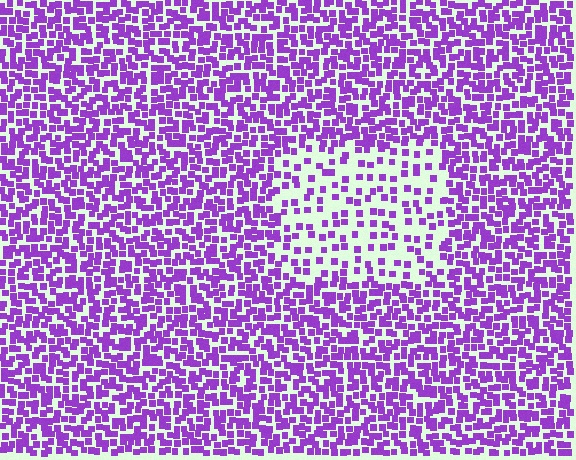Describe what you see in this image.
The image contains small purple elements arranged at two different densities. A rectangle-shaped region is visible where the elements are less densely packed than the surrounding area.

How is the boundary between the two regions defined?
The boundary is defined by a change in element density (approximately 2.4x ratio). All elements are the same color, size, and shape.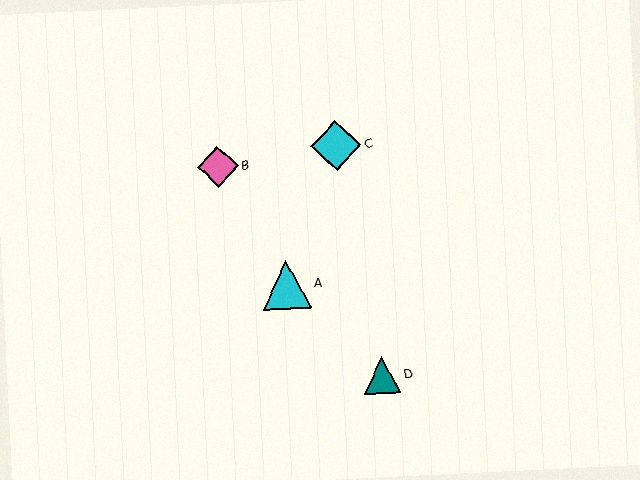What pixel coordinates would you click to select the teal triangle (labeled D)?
Click at (382, 375) to select the teal triangle D.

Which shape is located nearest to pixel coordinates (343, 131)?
The cyan diamond (labeled C) at (336, 145) is nearest to that location.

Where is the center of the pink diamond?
The center of the pink diamond is at (218, 167).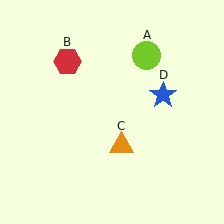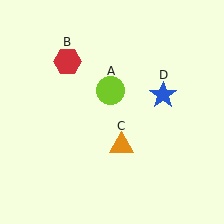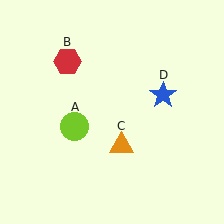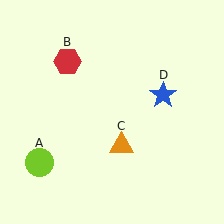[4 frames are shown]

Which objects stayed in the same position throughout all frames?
Red hexagon (object B) and orange triangle (object C) and blue star (object D) remained stationary.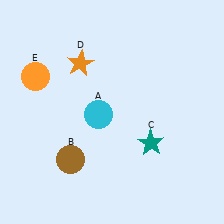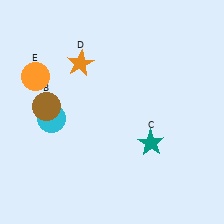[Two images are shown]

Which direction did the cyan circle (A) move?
The cyan circle (A) moved left.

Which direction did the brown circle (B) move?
The brown circle (B) moved up.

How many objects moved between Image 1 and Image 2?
2 objects moved between the two images.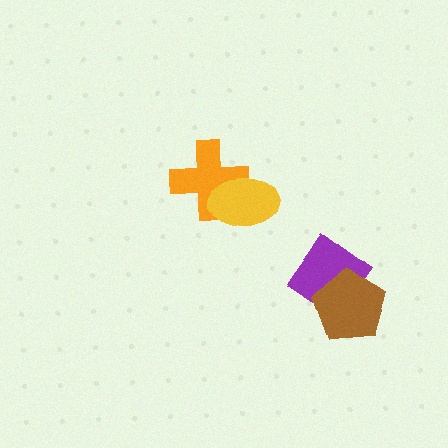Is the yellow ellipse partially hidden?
No, no other shape covers it.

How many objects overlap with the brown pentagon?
1 object overlaps with the brown pentagon.